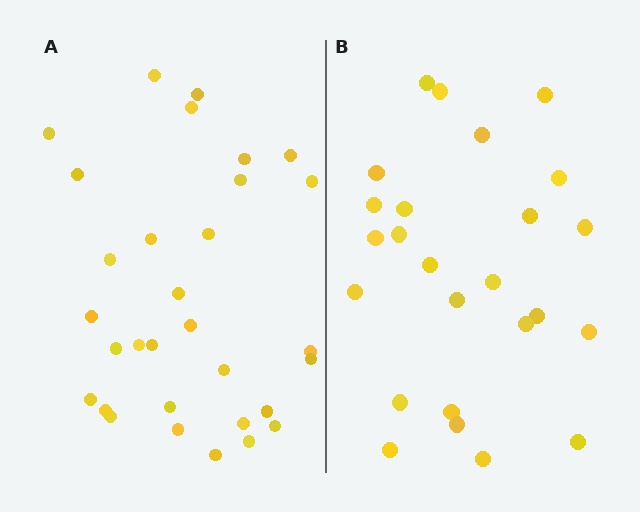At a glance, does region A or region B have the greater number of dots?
Region A (the left region) has more dots.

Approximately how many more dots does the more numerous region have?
Region A has about 6 more dots than region B.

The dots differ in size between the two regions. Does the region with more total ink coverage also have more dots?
No. Region B has more total ink coverage because its dots are larger, but region A actually contains more individual dots. Total area can be misleading — the number of items is what matters here.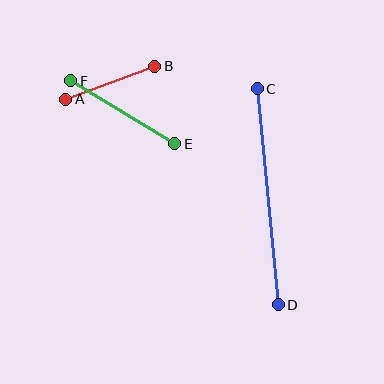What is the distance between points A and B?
The distance is approximately 95 pixels.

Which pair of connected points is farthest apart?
Points C and D are farthest apart.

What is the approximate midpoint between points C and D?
The midpoint is at approximately (268, 197) pixels.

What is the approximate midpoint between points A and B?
The midpoint is at approximately (110, 83) pixels.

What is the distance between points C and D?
The distance is approximately 217 pixels.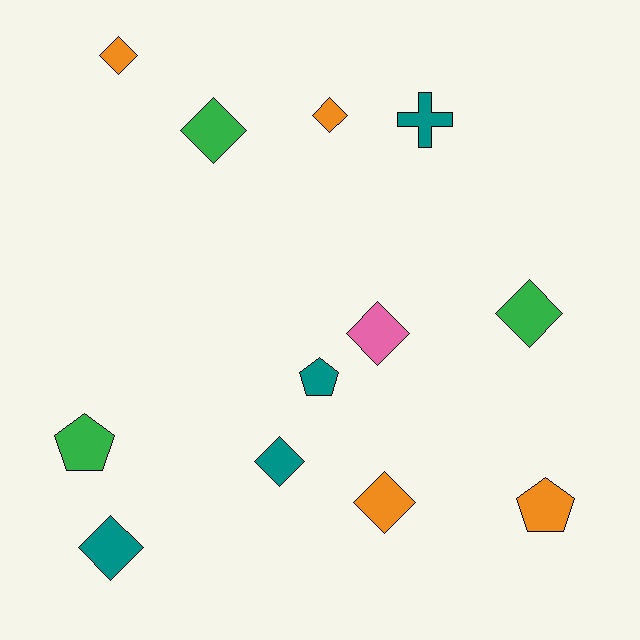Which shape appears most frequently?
Diamond, with 8 objects.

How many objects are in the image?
There are 12 objects.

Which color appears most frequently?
Orange, with 4 objects.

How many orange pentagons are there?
There is 1 orange pentagon.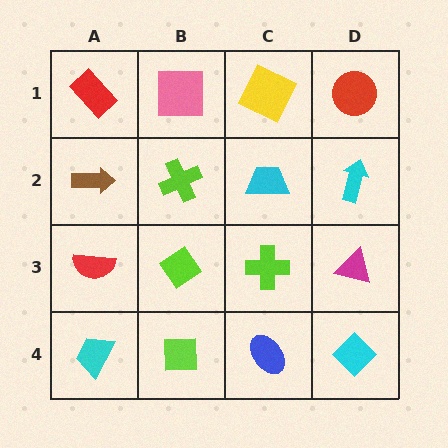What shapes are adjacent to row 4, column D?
A magenta triangle (row 3, column D), a blue ellipse (row 4, column C).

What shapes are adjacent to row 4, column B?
A lime diamond (row 3, column B), a cyan trapezoid (row 4, column A), a blue ellipse (row 4, column C).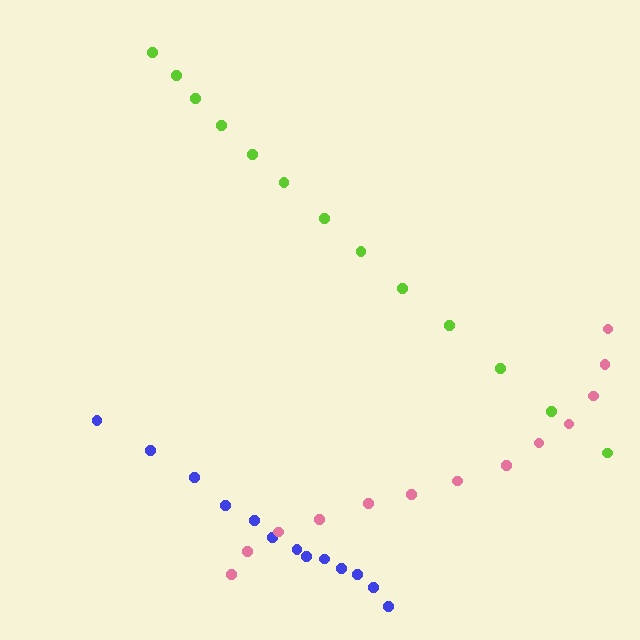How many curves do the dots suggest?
There are 3 distinct paths.